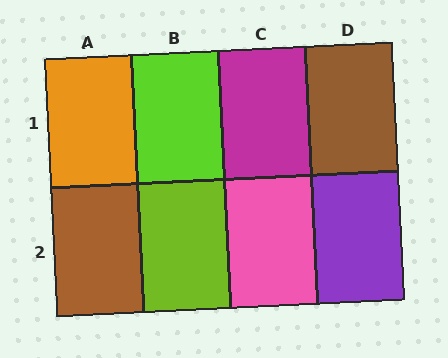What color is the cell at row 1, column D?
Brown.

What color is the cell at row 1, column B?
Lime.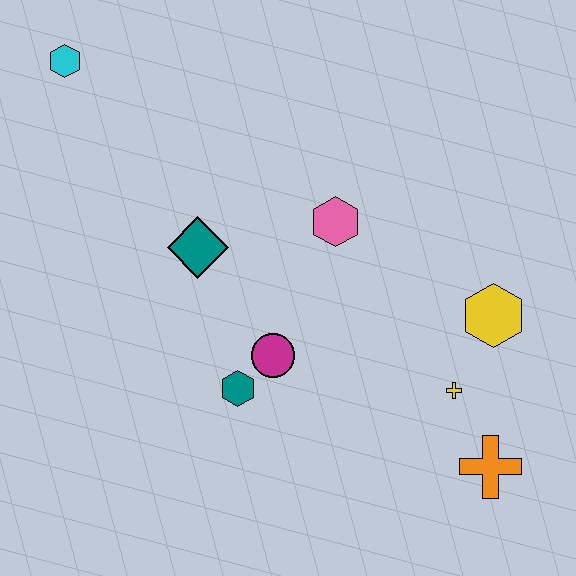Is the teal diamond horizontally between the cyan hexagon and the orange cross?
Yes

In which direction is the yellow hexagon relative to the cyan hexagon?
The yellow hexagon is to the right of the cyan hexagon.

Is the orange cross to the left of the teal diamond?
No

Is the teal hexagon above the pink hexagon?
No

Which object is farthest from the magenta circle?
The cyan hexagon is farthest from the magenta circle.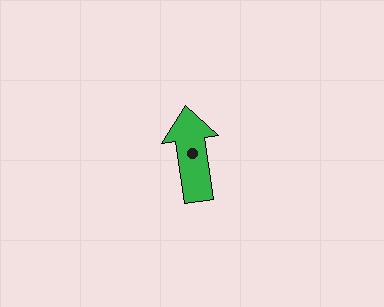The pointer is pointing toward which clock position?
Roughly 12 o'clock.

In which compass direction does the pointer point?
North.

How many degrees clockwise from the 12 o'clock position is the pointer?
Approximately 352 degrees.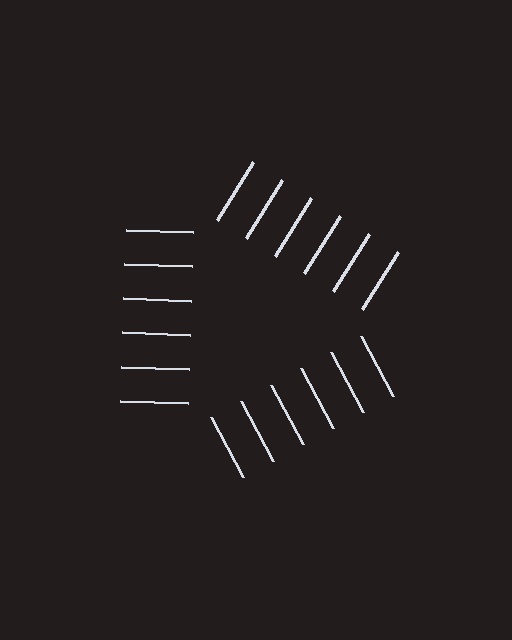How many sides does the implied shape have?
3 sides — the line-ends trace a triangle.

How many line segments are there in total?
18 — 6 along each of the 3 edges.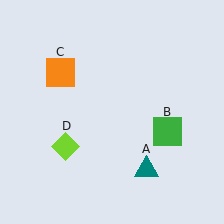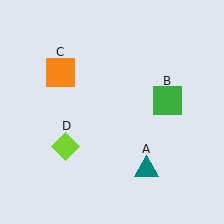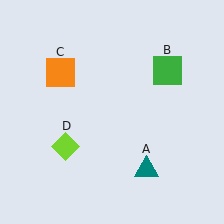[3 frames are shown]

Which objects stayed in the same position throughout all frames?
Teal triangle (object A) and orange square (object C) and lime diamond (object D) remained stationary.